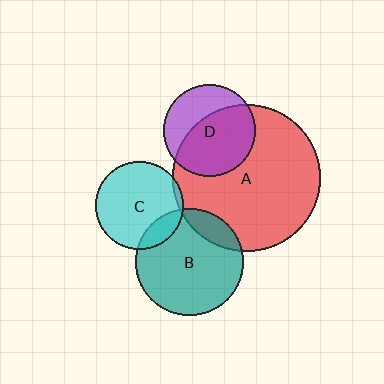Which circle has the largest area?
Circle A (red).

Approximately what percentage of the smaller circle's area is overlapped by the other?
Approximately 15%.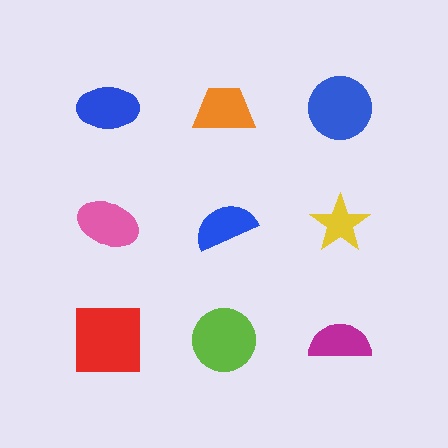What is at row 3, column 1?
A red square.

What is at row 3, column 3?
A magenta semicircle.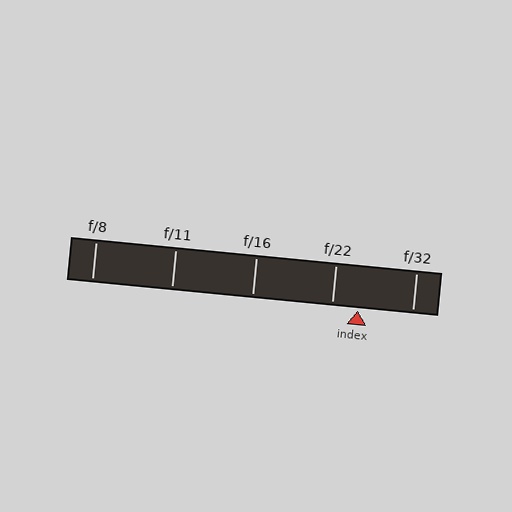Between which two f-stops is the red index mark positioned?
The index mark is between f/22 and f/32.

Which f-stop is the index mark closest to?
The index mark is closest to f/22.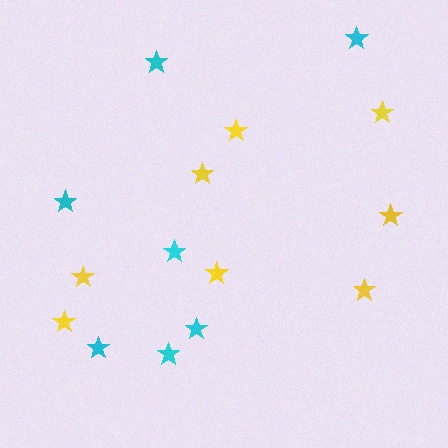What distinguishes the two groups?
There are 2 groups: one group of cyan stars (7) and one group of yellow stars (8).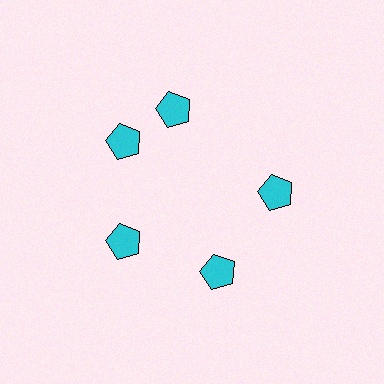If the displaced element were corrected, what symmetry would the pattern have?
It would have 5-fold rotational symmetry — the pattern would map onto itself every 72 degrees.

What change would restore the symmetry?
The symmetry would be restored by rotating it back into even spacing with its neighbors so that all 5 pentagons sit at equal angles and equal distance from the center.